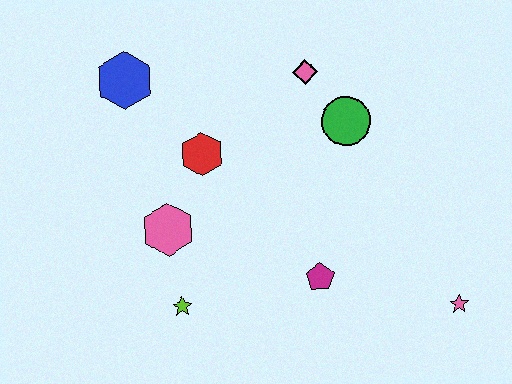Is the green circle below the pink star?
No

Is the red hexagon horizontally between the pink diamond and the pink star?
No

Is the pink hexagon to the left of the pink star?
Yes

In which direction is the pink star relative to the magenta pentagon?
The pink star is to the right of the magenta pentagon.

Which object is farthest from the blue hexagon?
The pink star is farthest from the blue hexagon.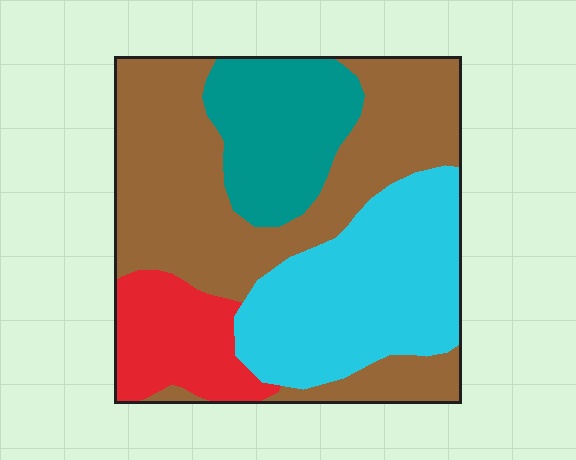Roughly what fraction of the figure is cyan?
Cyan takes up about one quarter (1/4) of the figure.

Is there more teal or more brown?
Brown.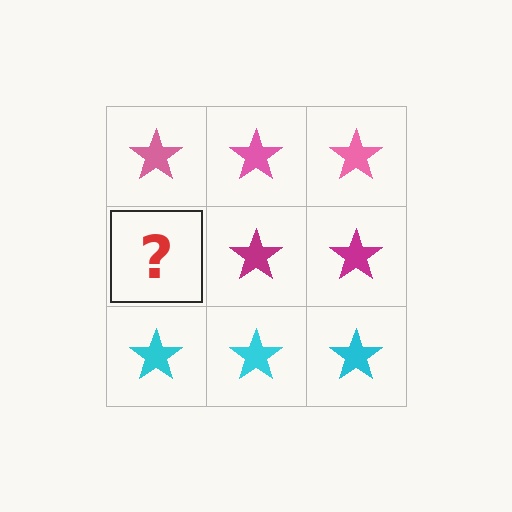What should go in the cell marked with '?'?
The missing cell should contain a magenta star.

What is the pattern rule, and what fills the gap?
The rule is that each row has a consistent color. The gap should be filled with a magenta star.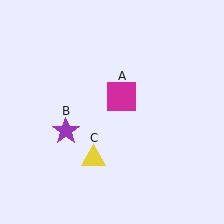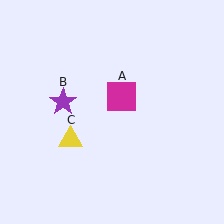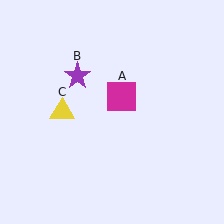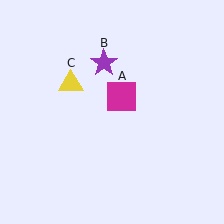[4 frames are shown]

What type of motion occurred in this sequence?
The purple star (object B), yellow triangle (object C) rotated clockwise around the center of the scene.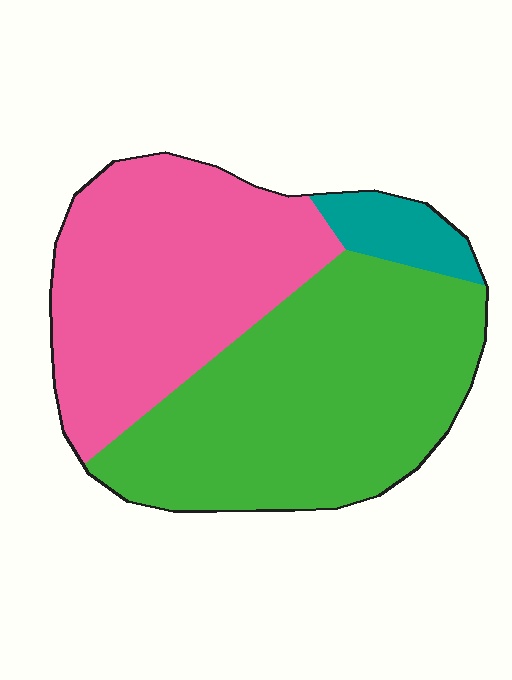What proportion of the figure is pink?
Pink covers around 40% of the figure.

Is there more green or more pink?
Green.